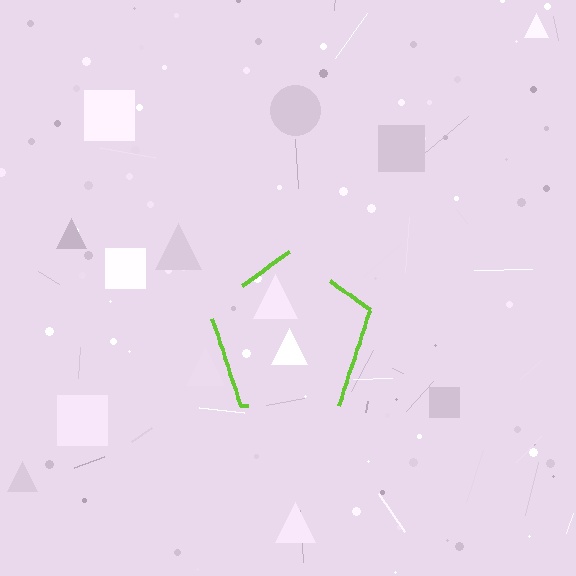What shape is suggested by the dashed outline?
The dashed outline suggests a pentagon.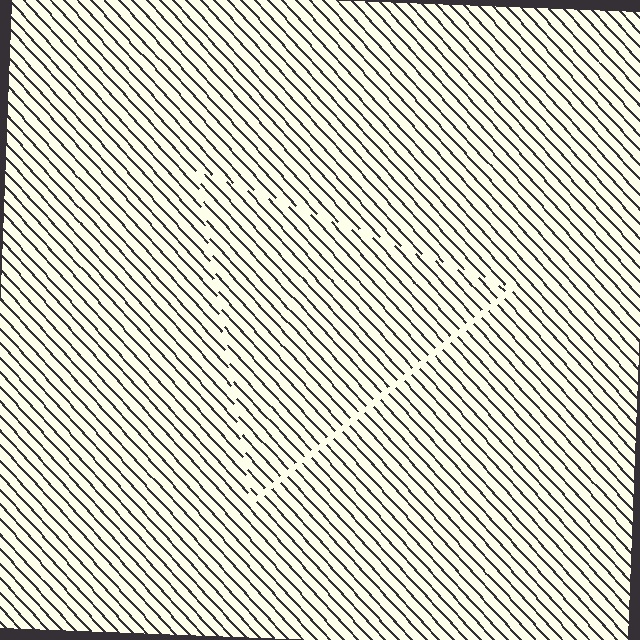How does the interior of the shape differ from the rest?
The interior of the shape contains the same grating, shifted by half a period — the contour is defined by the phase discontinuity where line-ends from the inner and outer gratings abut.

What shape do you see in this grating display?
An illusory triangle. The interior of the shape contains the same grating, shifted by half a period — the contour is defined by the phase discontinuity where line-ends from the inner and outer gratings abut.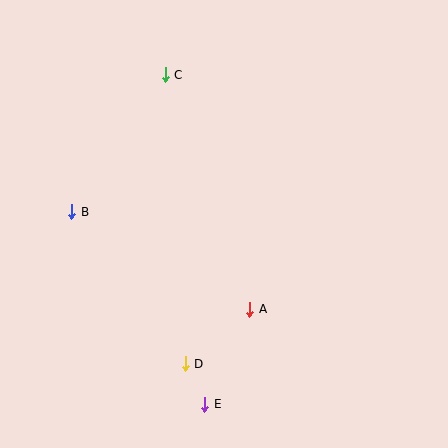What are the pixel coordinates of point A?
Point A is at (250, 309).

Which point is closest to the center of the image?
Point A at (250, 309) is closest to the center.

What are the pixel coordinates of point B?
Point B is at (72, 212).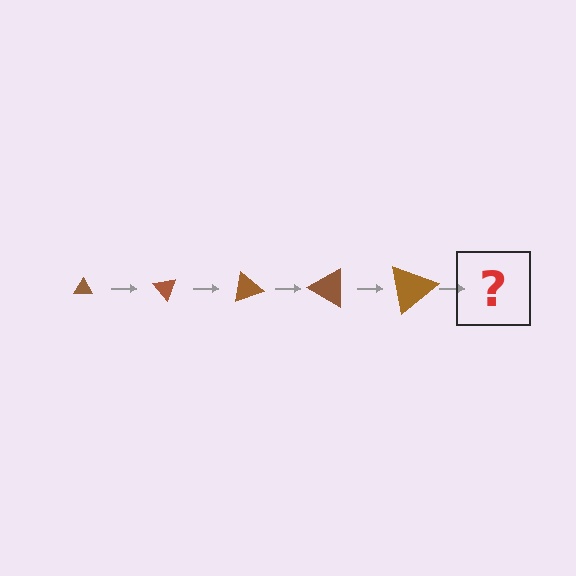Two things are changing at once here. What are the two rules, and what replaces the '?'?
The two rules are that the triangle grows larger each step and it rotates 50 degrees each step. The '?' should be a triangle, larger than the previous one and rotated 250 degrees from the start.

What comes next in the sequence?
The next element should be a triangle, larger than the previous one and rotated 250 degrees from the start.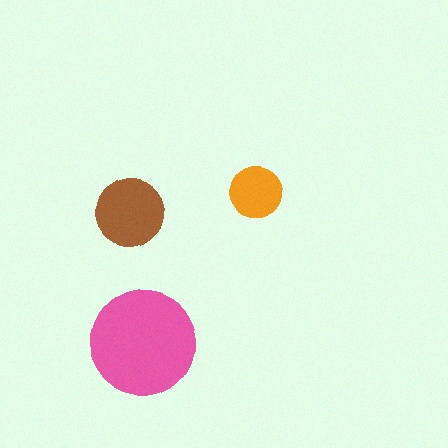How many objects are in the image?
There are 3 objects in the image.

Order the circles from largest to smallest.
the pink one, the brown one, the orange one.